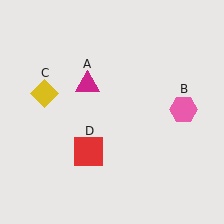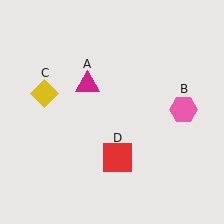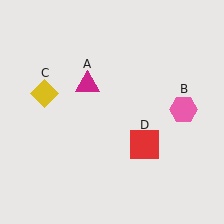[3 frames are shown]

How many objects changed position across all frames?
1 object changed position: red square (object D).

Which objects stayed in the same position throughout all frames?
Magenta triangle (object A) and pink hexagon (object B) and yellow diamond (object C) remained stationary.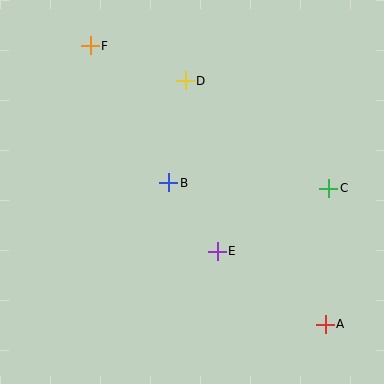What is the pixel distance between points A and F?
The distance between A and F is 365 pixels.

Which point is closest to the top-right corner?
Point C is closest to the top-right corner.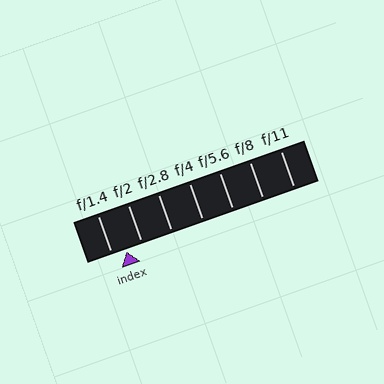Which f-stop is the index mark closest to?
The index mark is closest to f/1.4.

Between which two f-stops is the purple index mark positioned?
The index mark is between f/1.4 and f/2.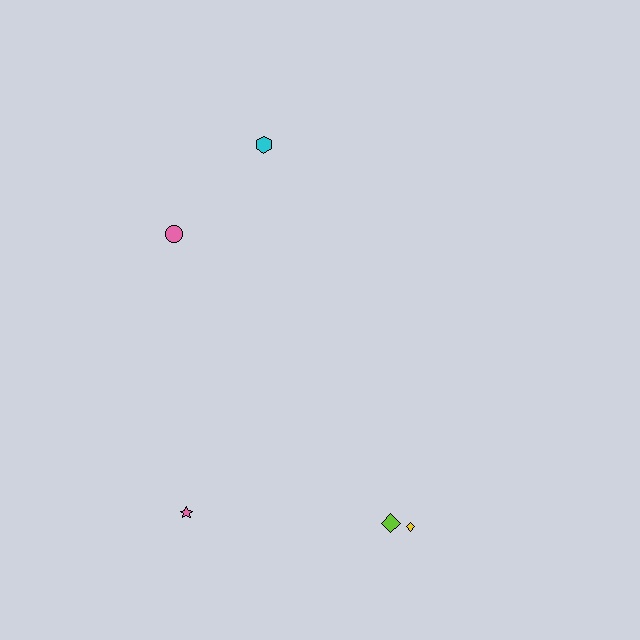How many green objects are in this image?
There are no green objects.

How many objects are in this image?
There are 5 objects.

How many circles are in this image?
There is 1 circle.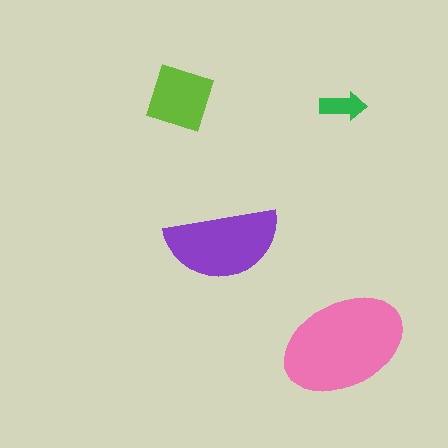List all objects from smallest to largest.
The green arrow, the lime square, the purple semicircle, the pink ellipse.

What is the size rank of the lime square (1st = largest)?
3rd.